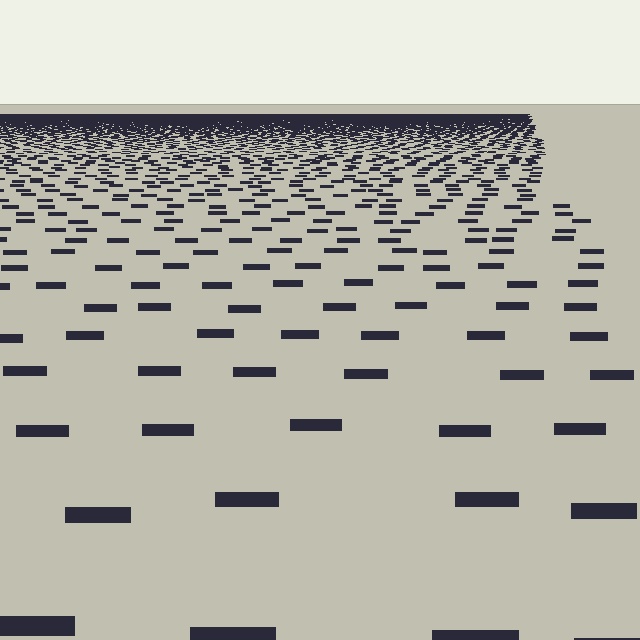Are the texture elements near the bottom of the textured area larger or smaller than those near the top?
Larger. Near the bottom, elements are closer to the viewer and appear at a bigger on-screen size.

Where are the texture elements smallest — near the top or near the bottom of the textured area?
Near the top.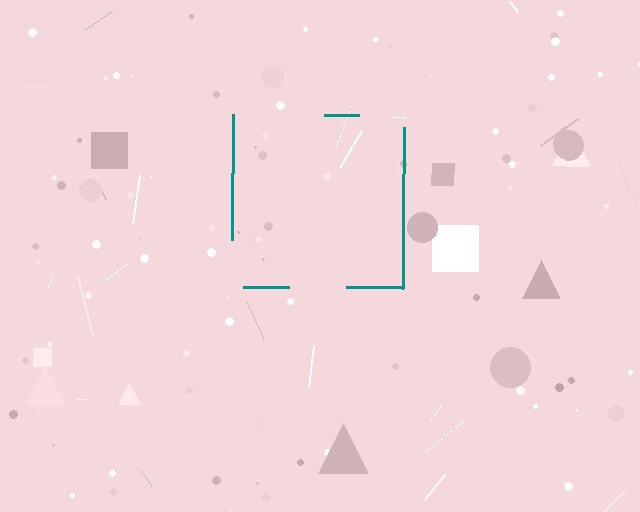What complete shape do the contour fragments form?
The contour fragments form a square.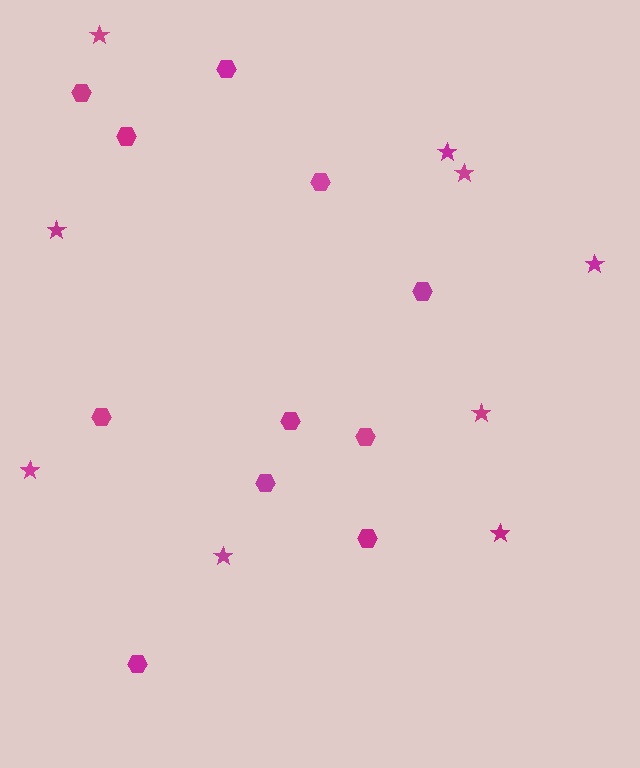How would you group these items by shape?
There are 2 groups: one group of stars (9) and one group of hexagons (11).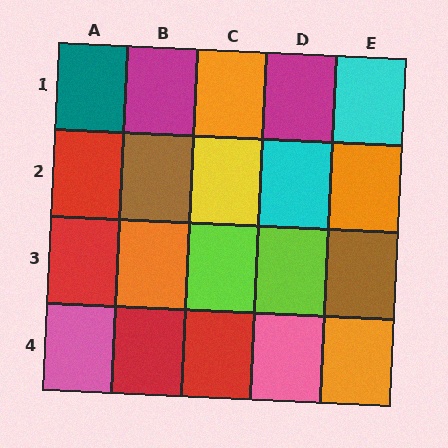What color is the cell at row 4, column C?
Red.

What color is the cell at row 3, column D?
Lime.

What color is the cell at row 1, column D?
Magenta.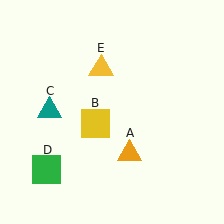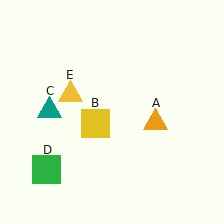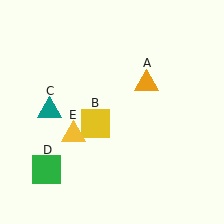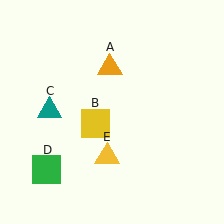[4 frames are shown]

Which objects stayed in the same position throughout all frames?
Yellow square (object B) and teal triangle (object C) and green square (object D) remained stationary.